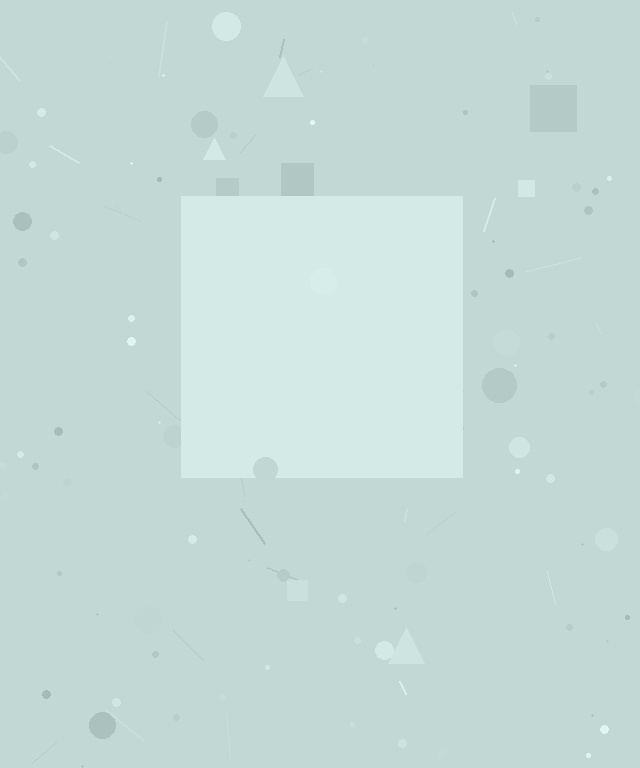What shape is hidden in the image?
A square is hidden in the image.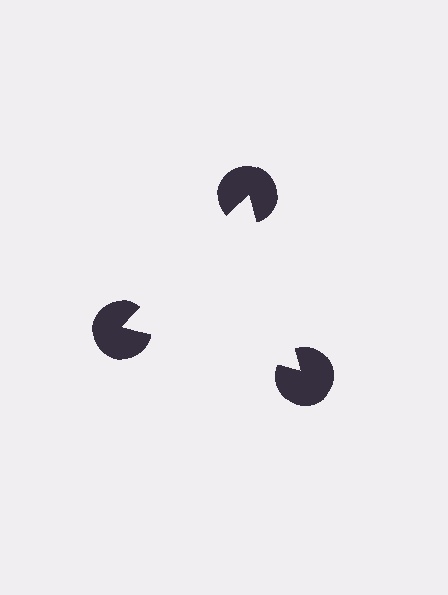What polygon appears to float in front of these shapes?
An illusory triangle — its edges are inferred from the aligned wedge cuts in the pac-man discs, not physically drawn.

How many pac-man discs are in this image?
There are 3 — one at each vertex of the illusory triangle.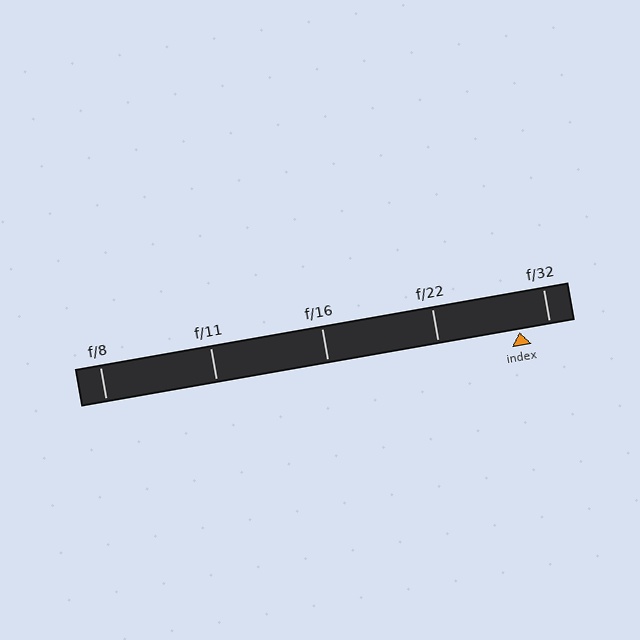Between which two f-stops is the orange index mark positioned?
The index mark is between f/22 and f/32.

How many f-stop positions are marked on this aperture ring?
There are 5 f-stop positions marked.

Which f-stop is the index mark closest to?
The index mark is closest to f/32.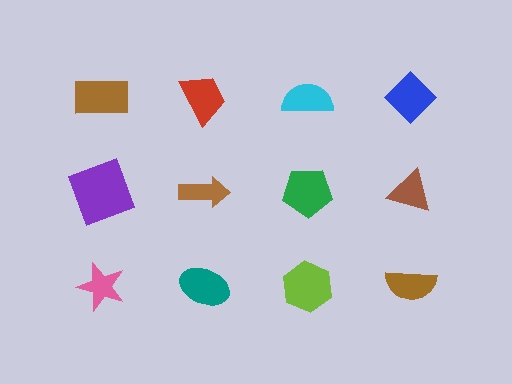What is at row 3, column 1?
A pink star.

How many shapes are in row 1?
4 shapes.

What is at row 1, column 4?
A blue diamond.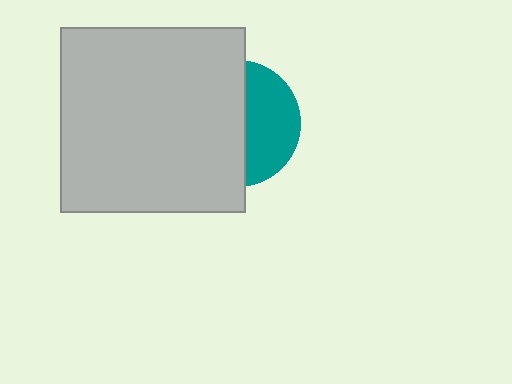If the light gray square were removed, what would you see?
You would see the complete teal circle.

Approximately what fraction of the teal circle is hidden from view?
Roughly 58% of the teal circle is hidden behind the light gray square.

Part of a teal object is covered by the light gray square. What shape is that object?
It is a circle.